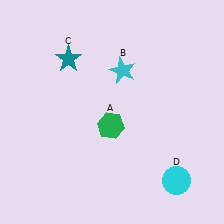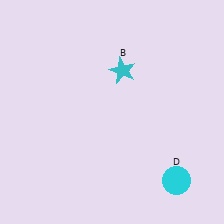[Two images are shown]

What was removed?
The green hexagon (A), the teal star (C) were removed in Image 2.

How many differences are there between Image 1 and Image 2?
There are 2 differences between the two images.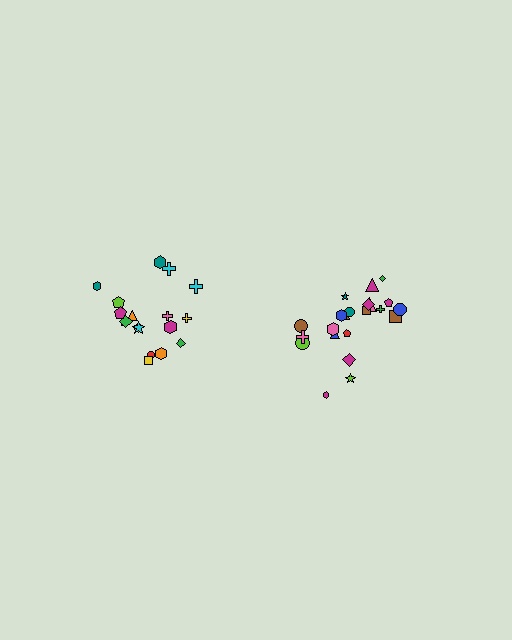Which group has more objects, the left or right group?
The right group.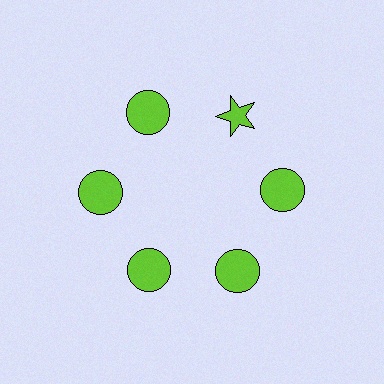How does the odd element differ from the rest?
It has a different shape: star instead of circle.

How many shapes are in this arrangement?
There are 6 shapes arranged in a ring pattern.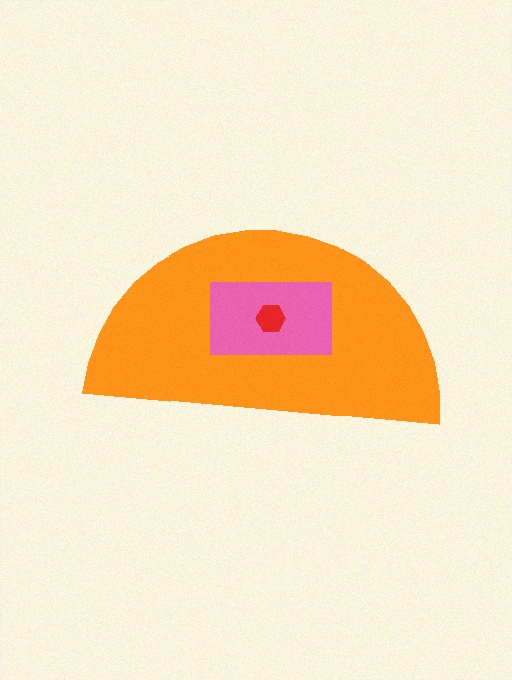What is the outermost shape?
The orange semicircle.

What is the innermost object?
The red hexagon.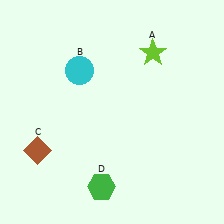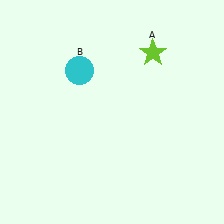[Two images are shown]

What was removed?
The brown diamond (C), the green hexagon (D) were removed in Image 2.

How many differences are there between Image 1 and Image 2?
There are 2 differences between the two images.